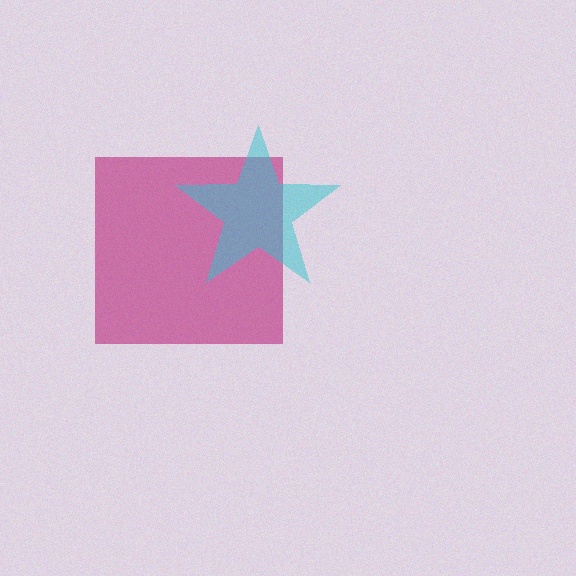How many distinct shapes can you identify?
There are 2 distinct shapes: a magenta square, a cyan star.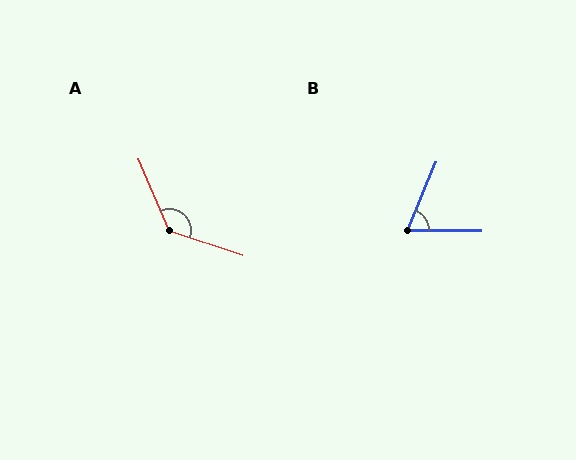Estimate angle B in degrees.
Approximately 67 degrees.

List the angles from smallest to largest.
B (67°), A (132°).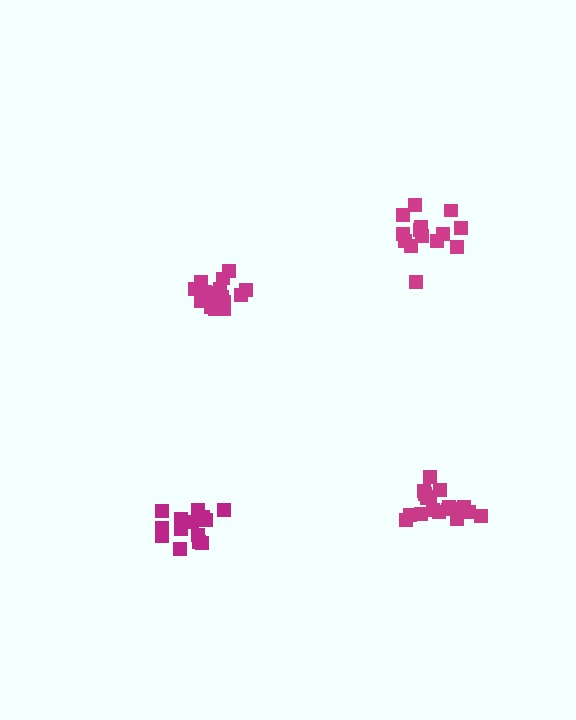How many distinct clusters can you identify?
There are 4 distinct clusters.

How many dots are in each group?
Group 1: 14 dots, Group 2: 14 dots, Group 3: 19 dots, Group 4: 18 dots (65 total).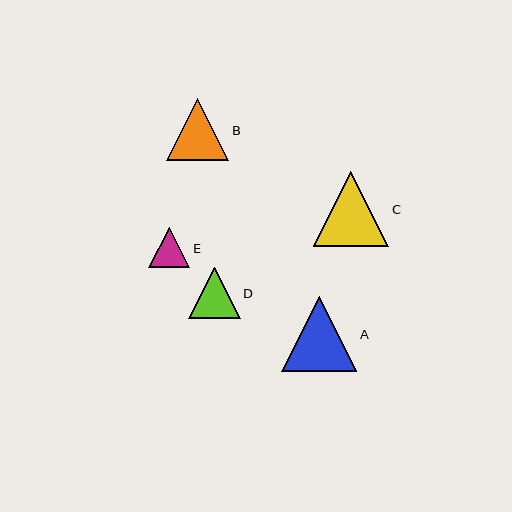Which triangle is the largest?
Triangle C is the largest with a size of approximately 76 pixels.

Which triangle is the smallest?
Triangle E is the smallest with a size of approximately 41 pixels.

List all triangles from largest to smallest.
From largest to smallest: C, A, B, D, E.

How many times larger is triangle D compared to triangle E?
Triangle D is approximately 1.3 times the size of triangle E.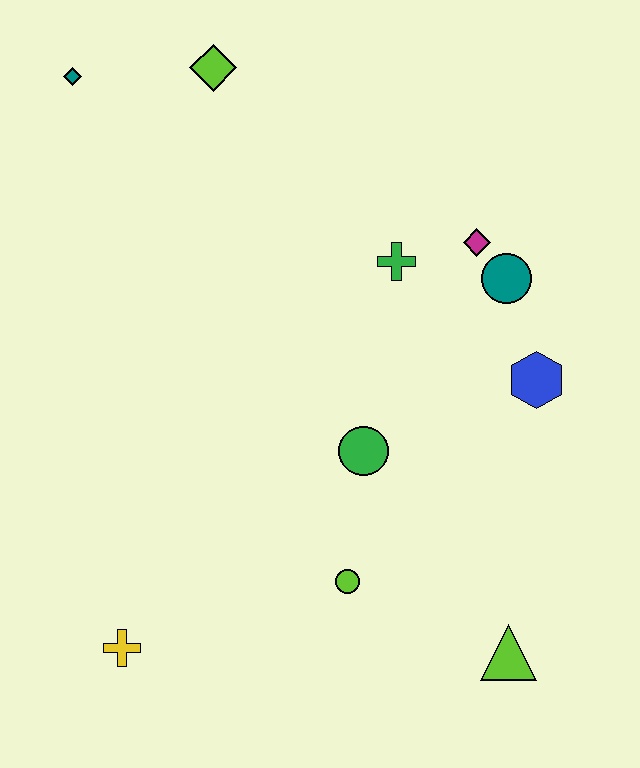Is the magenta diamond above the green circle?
Yes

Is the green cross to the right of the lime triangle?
No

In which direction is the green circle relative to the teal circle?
The green circle is below the teal circle.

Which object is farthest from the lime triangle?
The teal diamond is farthest from the lime triangle.